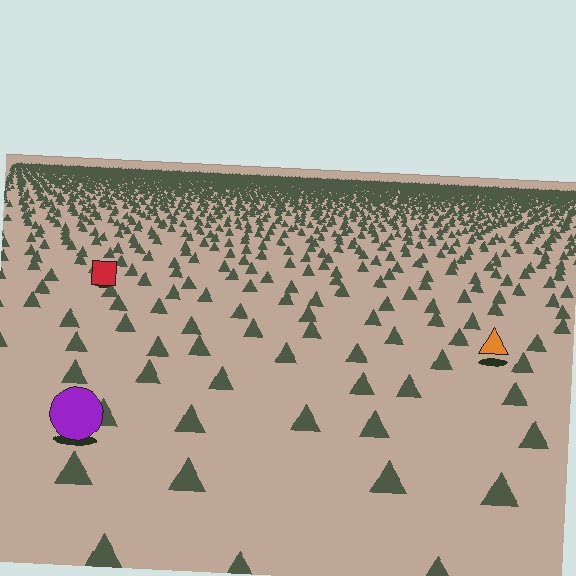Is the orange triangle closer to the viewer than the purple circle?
No. The purple circle is closer — you can tell from the texture gradient: the ground texture is coarser near it.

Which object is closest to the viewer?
The purple circle is closest. The texture marks near it are larger and more spread out.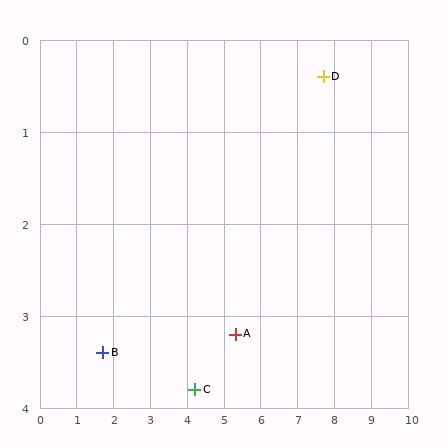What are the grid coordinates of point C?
Point C is at approximately (4.2, 3.8).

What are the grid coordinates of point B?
Point B is at approximately (1.7, 3.4).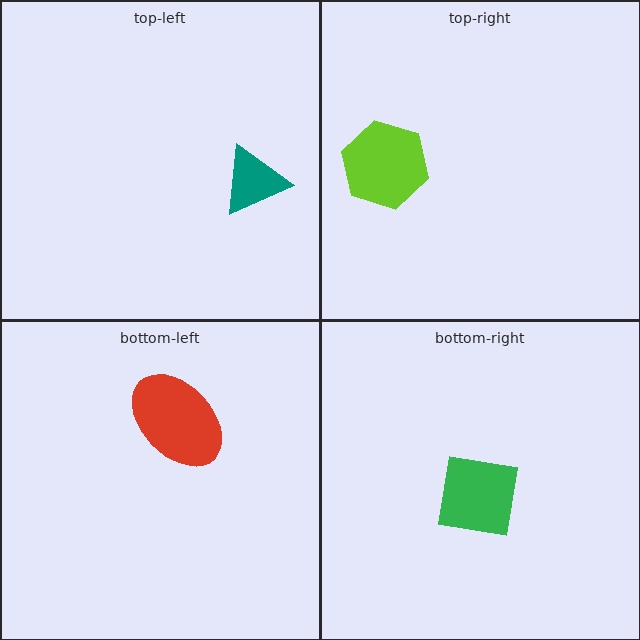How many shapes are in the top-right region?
1.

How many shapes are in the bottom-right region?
1.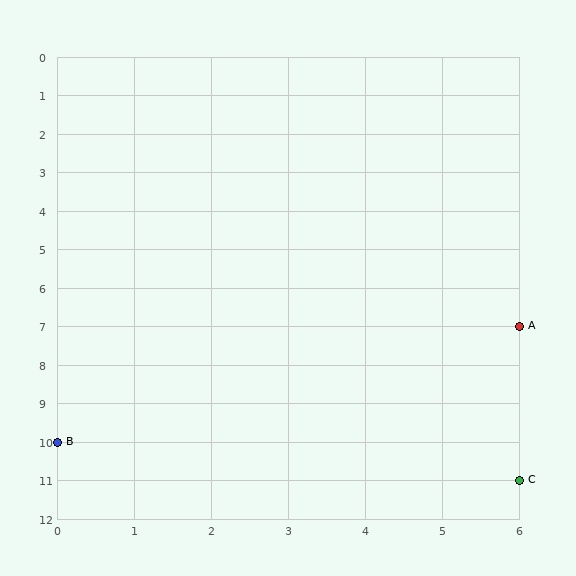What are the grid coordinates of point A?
Point A is at grid coordinates (6, 7).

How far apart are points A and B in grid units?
Points A and B are 6 columns and 3 rows apart (about 6.7 grid units diagonally).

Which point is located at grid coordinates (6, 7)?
Point A is at (6, 7).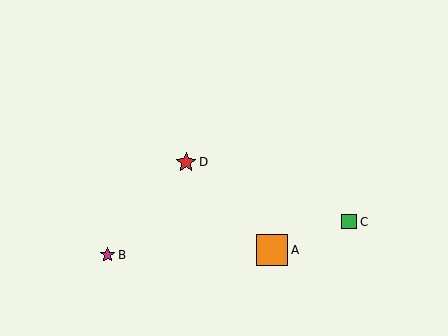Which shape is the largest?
The orange square (labeled A) is the largest.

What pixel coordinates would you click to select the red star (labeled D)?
Click at (186, 162) to select the red star D.